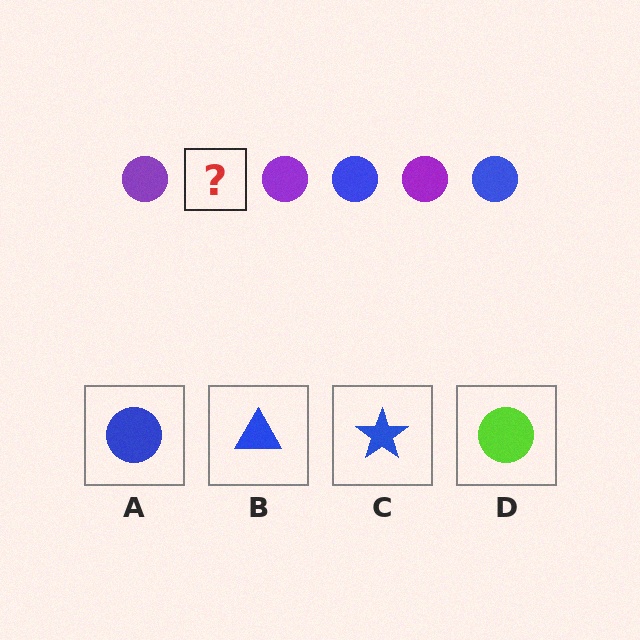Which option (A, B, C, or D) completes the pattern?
A.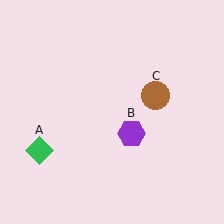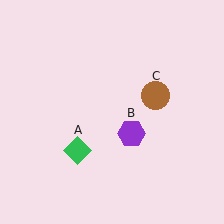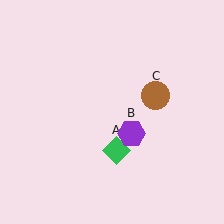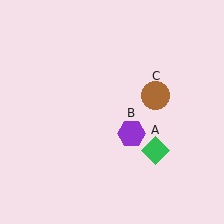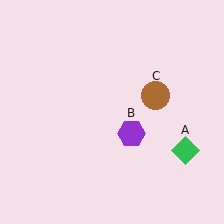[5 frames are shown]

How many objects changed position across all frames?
1 object changed position: green diamond (object A).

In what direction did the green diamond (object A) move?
The green diamond (object A) moved right.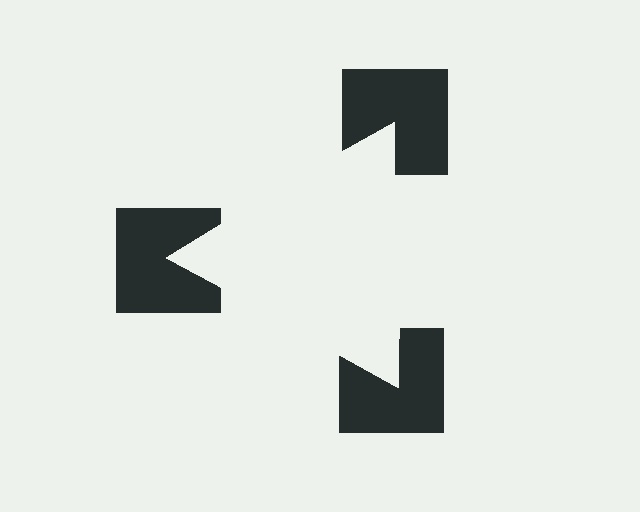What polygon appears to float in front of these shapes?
An illusory triangle — its edges are inferred from the aligned wedge cuts in the notched squares, not physically drawn.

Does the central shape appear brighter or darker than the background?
It typically appears slightly brighter than the background, even though no actual brightness change is drawn.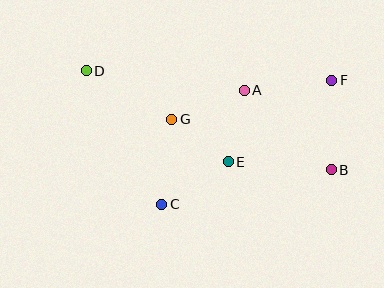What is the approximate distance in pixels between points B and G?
The distance between B and G is approximately 168 pixels.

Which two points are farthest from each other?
Points B and D are farthest from each other.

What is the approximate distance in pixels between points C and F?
The distance between C and F is approximately 210 pixels.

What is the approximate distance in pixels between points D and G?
The distance between D and G is approximately 98 pixels.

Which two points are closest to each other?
Points E and G are closest to each other.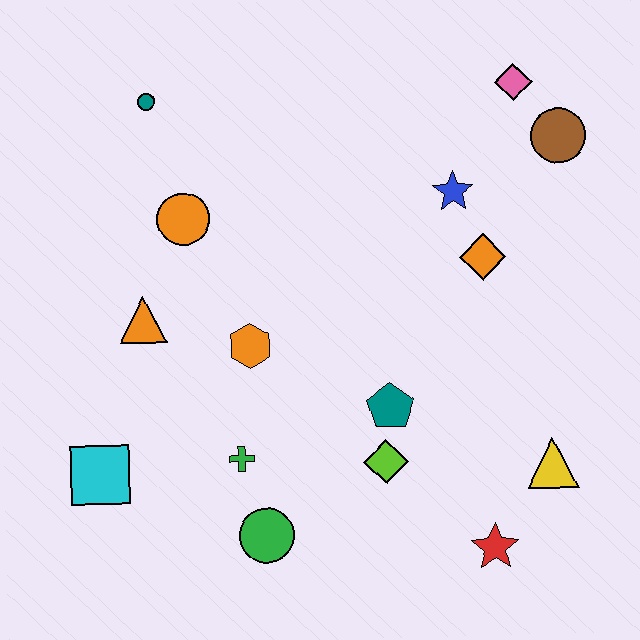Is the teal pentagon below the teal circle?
Yes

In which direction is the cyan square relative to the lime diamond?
The cyan square is to the left of the lime diamond.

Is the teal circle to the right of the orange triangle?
Yes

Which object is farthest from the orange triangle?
The brown circle is farthest from the orange triangle.